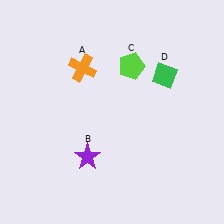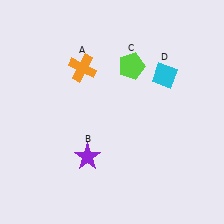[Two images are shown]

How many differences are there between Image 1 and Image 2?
There is 1 difference between the two images.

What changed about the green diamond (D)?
In Image 1, D is green. In Image 2, it changed to cyan.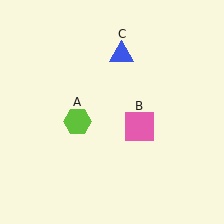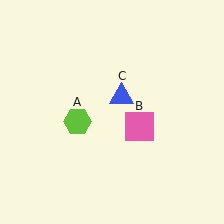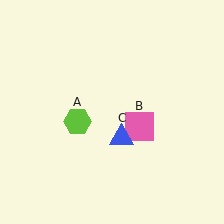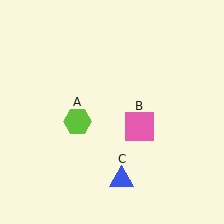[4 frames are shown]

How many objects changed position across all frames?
1 object changed position: blue triangle (object C).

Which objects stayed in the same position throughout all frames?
Lime hexagon (object A) and pink square (object B) remained stationary.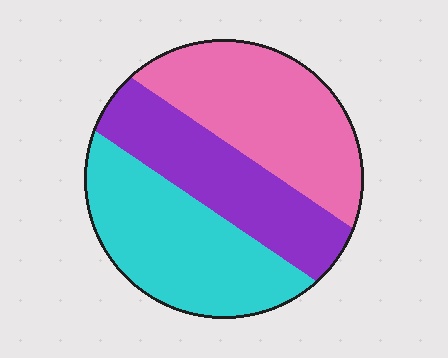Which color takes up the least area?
Purple, at roughly 30%.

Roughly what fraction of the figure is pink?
Pink covers 36% of the figure.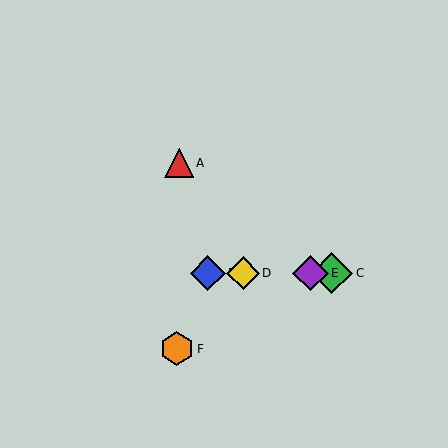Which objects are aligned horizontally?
Objects B, C, D, E are aligned horizontally.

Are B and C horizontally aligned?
Yes, both are at y≈273.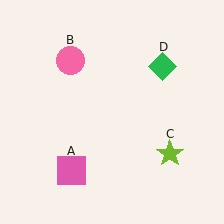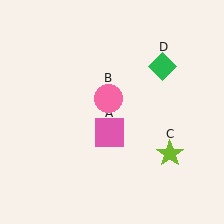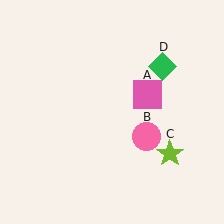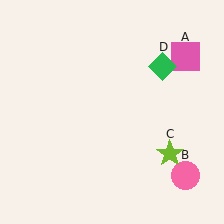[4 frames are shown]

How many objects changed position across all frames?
2 objects changed position: pink square (object A), pink circle (object B).